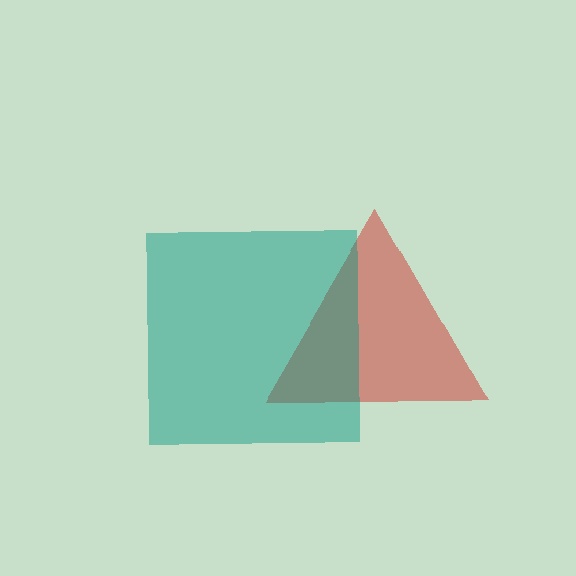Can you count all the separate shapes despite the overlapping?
Yes, there are 2 separate shapes.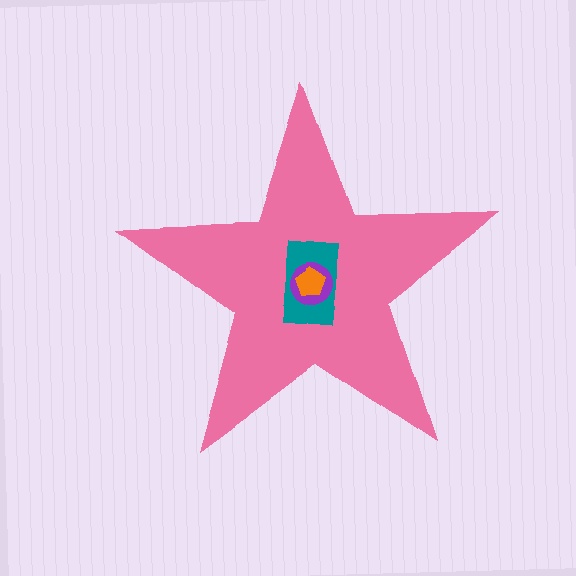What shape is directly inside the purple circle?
The orange pentagon.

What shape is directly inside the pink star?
The teal rectangle.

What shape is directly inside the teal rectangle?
The purple circle.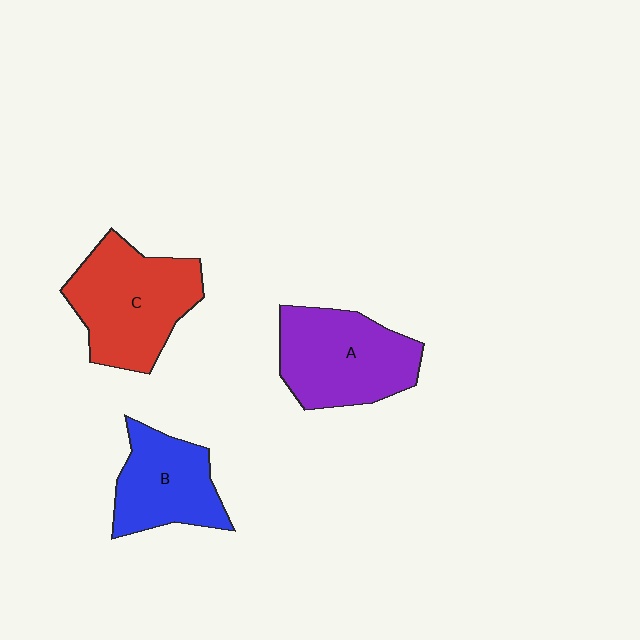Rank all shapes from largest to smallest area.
From largest to smallest: C (red), A (purple), B (blue).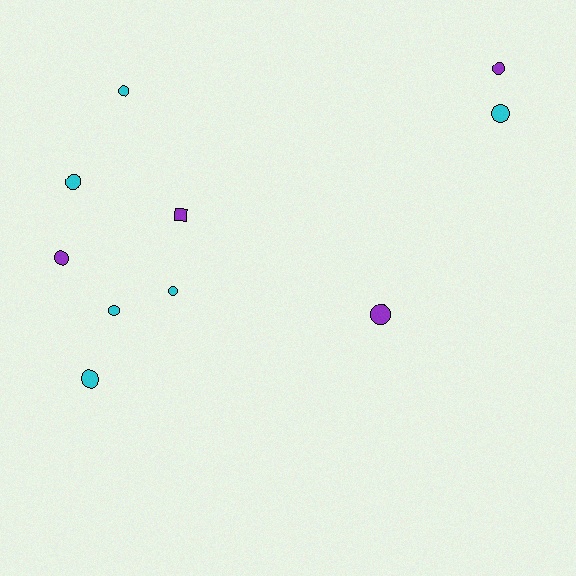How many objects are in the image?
There are 10 objects.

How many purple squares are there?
There is 1 purple square.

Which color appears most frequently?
Cyan, with 6 objects.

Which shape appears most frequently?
Circle, with 9 objects.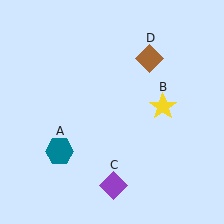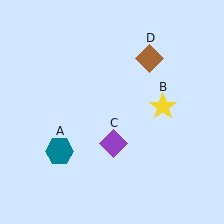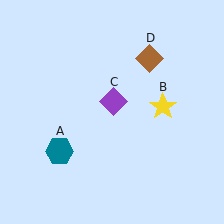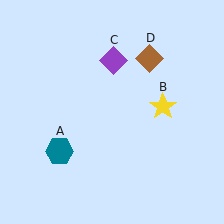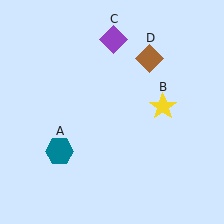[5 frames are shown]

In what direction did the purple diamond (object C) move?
The purple diamond (object C) moved up.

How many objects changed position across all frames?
1 object changed position: purple diamond (object C).